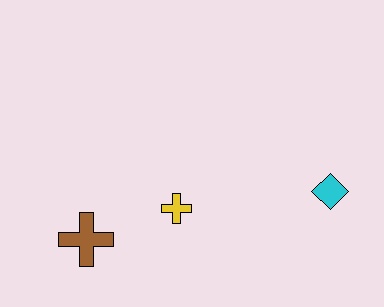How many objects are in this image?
There are 3 objects.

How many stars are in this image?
There are no stars.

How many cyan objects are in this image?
There is 1 cyan object.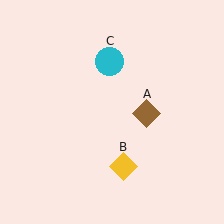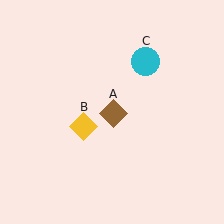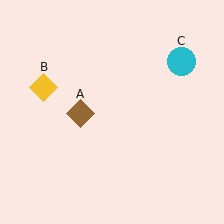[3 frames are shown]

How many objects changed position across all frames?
3 objects changed position: brown diamond (object A), yellow diamond (object B), cyan circle (object C).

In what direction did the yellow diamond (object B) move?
The yellow diamond (object B) moved up and to the left.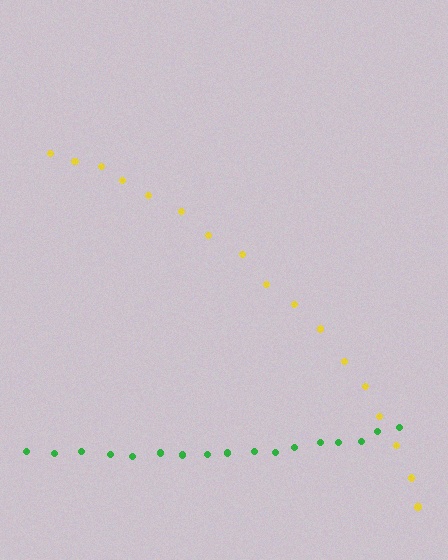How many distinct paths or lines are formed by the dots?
There are 2 distinct paths.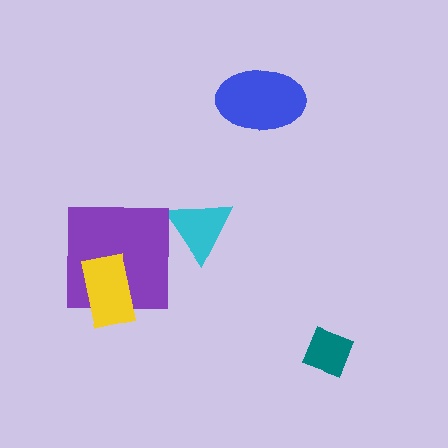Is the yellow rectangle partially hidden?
No, no other shape covers it.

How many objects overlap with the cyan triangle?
0 objects overlap with the cyan triangle.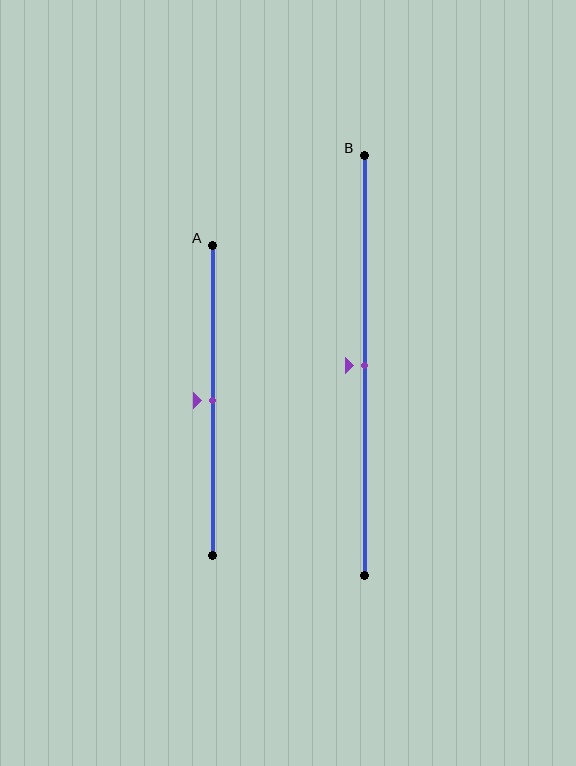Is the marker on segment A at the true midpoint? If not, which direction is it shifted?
Yes, the marker on segment A is at the true midpoint.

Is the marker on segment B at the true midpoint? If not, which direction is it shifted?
Yes, the marker on segment B is at the true midpoint.